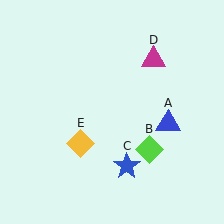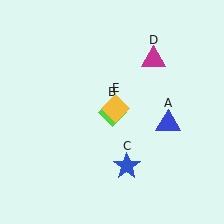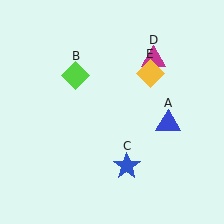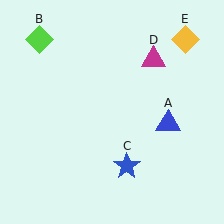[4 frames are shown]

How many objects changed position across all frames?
2 objects changed position: lime diamond (object B), yellow diamond (object E).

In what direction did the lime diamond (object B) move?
The lime diamond (object B) moved up and to the left.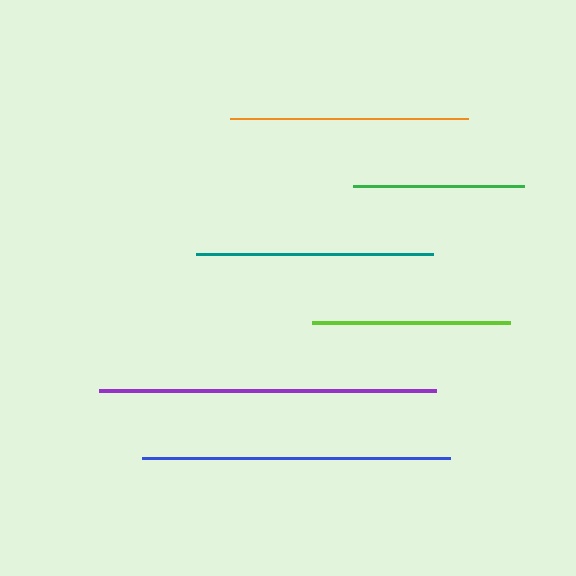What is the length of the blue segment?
The blue segment is approximately 309 pixels long.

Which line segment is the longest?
The purple line is the longest at approximately 337 pixels.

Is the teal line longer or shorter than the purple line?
The purple line is longer than the teal line.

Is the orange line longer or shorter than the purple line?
The purple line is longer than the orange line.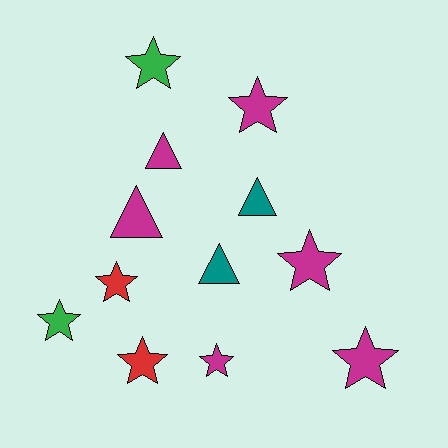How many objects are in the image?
There are 12 objects.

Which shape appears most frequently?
Star, with 8 objects.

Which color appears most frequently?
Magenta, with 6 objects.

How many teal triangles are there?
There are 2 teal triangles.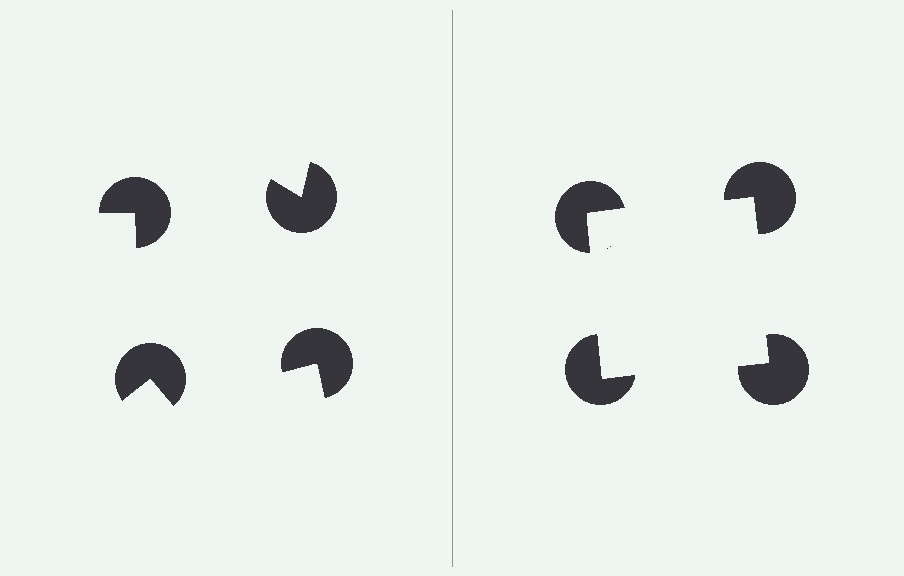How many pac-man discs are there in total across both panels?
8 — 4 on each side.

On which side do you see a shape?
An illusory square appears on the right side. On the left side the wedge cuts are rotated, so no coherent shape forms.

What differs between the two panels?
The pac-man discs are positioned identically on both sides; only the wedge orientations differ. On the right they align to a square; on the left they are misaligned.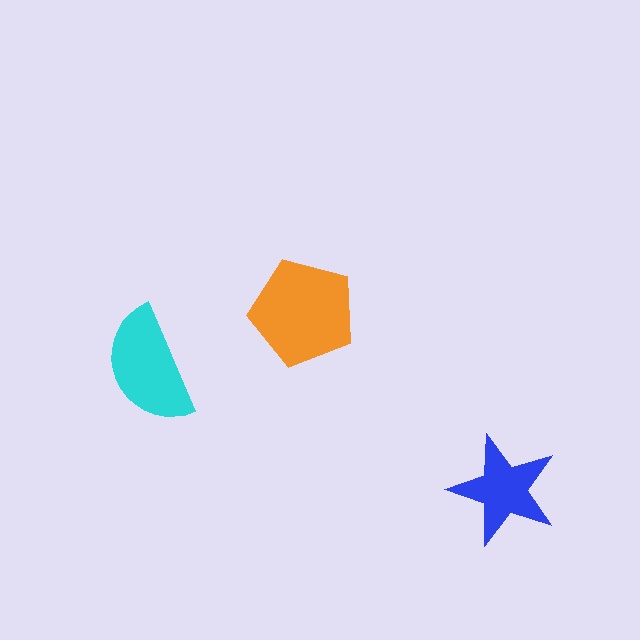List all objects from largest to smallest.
The orange pentagon, the cyan semicircle, the blue star.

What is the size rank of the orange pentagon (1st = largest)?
1st.